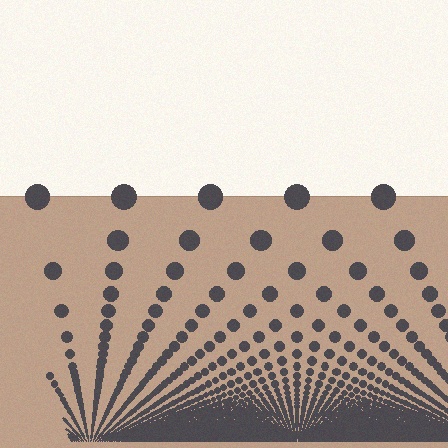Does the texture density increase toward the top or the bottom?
Density increases toward the bottom.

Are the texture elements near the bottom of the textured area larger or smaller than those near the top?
Smaller. The gradient is inverted — elements near the bottom are smaller and denser.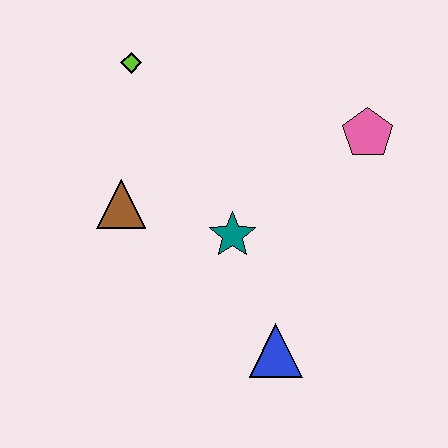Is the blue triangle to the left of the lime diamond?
No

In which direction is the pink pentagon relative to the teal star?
The pink pentagon is to the right of the teal star.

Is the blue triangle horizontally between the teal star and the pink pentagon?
Yes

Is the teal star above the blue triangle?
Yes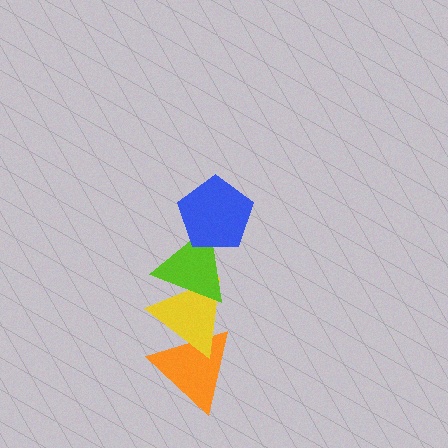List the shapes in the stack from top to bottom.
From top to bottom: the blue pentagon, the lime triangle, the yellow triangle, the orange triangle.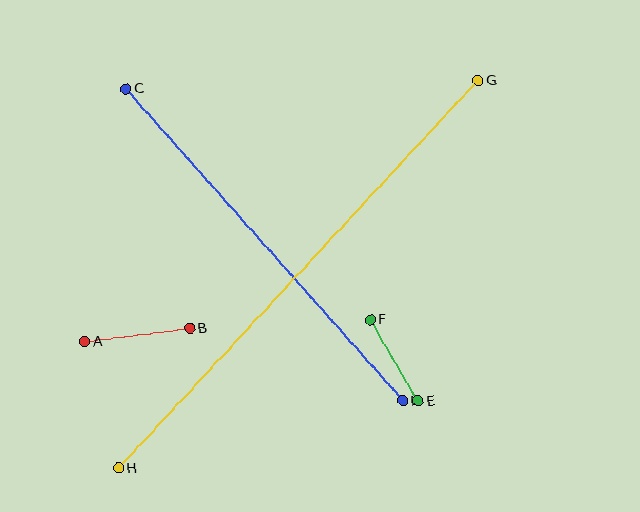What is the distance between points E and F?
The distance is approximately 94 pixels.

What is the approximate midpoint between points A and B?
The midpoint is at approximately (137, 335) pixels.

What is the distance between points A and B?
The distance is approximately 106 pixels.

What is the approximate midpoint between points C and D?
The midpoint is at approximately (264, 245) pixels.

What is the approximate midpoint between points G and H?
The midpoint is at approximately (298, 274) pixels.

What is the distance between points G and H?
The distance is approximately 529 pixels.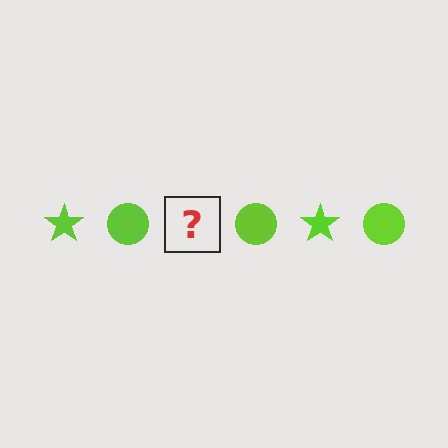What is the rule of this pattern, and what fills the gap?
The rule is that the pattern cycles through star, circle shapes in lime. The gap should be filled with a lime star.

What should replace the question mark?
The question mark should be replaced with a lime star.